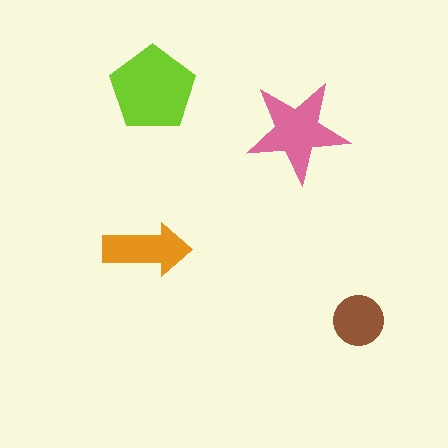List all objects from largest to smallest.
The lime pentagon, the pink star, the orange arrow, the brown circle.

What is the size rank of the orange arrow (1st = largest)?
3rd.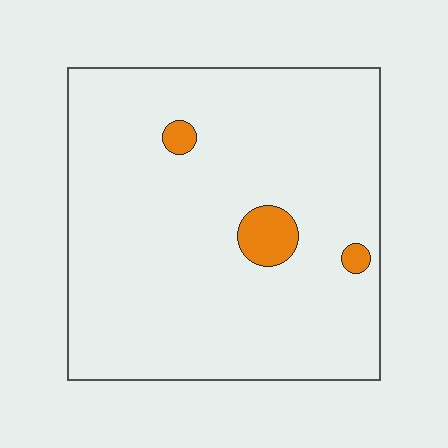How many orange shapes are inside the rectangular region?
3.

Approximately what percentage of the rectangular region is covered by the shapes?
Approximately 5%.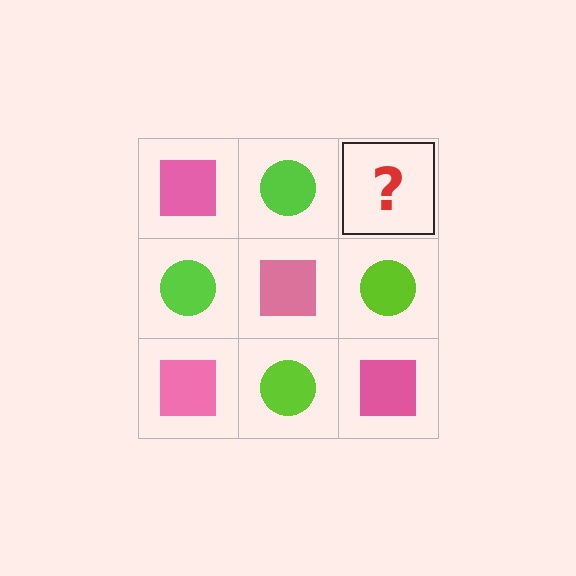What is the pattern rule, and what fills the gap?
The rule is that it alternates pink square and lime circle in a checkerboard pattern. The gap should be filled with a pink square.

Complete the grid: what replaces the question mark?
The question mark should be replaced with a pink square.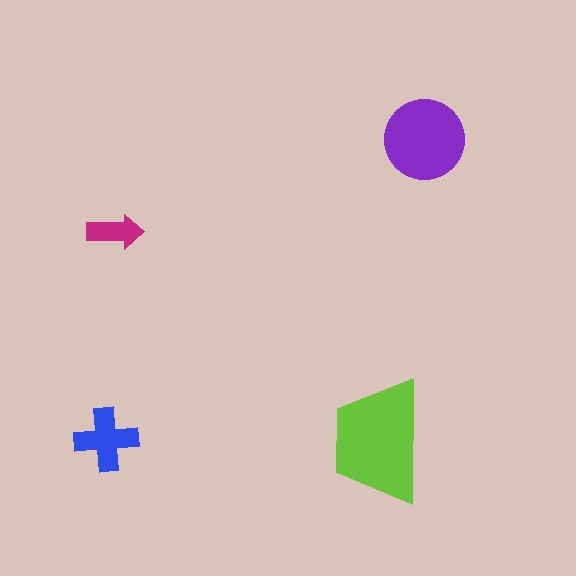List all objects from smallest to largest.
The magenta arrow, the blue cross, the purple circle, the lime trapezoid.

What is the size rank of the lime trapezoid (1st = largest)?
1st.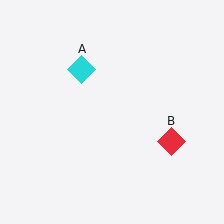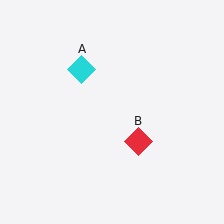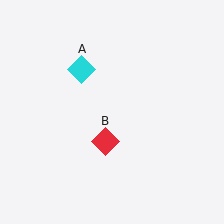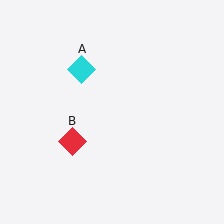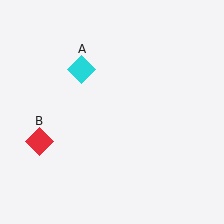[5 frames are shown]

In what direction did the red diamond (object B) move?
The red diamond (object B) moved left.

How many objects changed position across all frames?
1 object changed position: red diamond (object B).